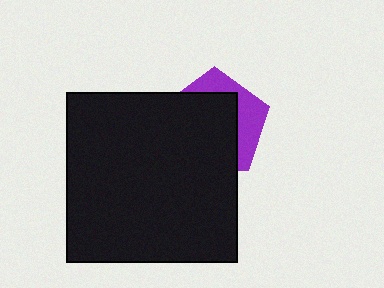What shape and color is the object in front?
The object in front is a black square.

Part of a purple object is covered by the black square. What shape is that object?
It is a pentagon.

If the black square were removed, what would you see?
You would see the complete purple pentagon.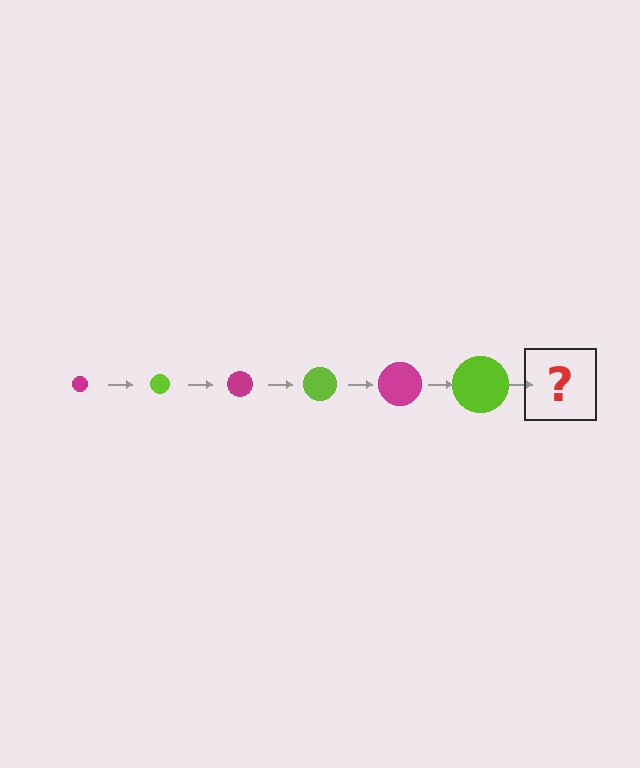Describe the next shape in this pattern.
It should be a magenta circle, larger than the previous one.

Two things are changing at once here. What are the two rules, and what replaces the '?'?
The two rules are that the circle grows larger each step and the color cycles through magenta and lime. The '?' should be a magenta circle, larger than the previous one.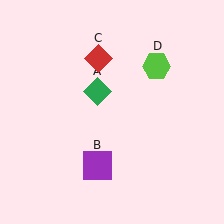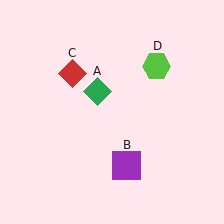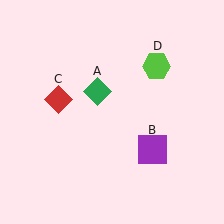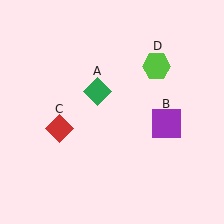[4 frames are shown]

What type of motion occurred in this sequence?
The purple square (object B), red diamond (object C) rotated counterclockwise around the center of the scene.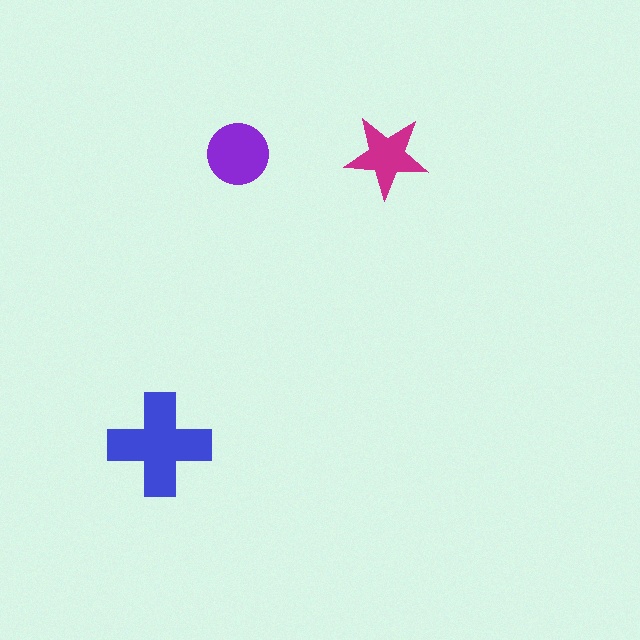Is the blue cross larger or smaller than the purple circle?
Larger.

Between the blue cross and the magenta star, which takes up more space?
The blue cross.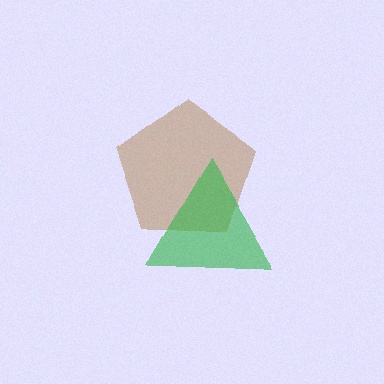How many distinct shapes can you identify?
There are 2 distinct shapes: a brown pentagon, a green triangle.